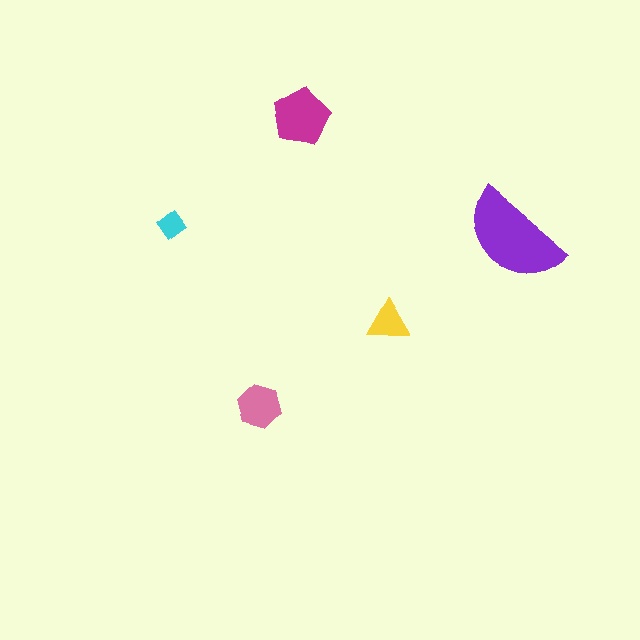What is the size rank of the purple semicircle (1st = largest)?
1st.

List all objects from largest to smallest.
The purple semicircle, the magenta pentagon, the pink hexagon, the yellow triangle, the cyan diamond.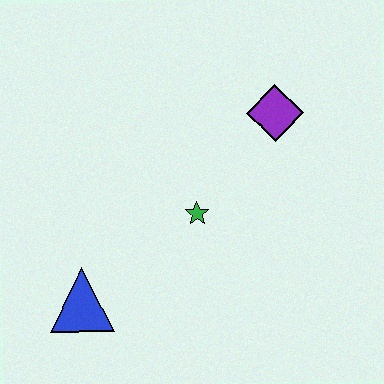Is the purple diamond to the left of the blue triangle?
No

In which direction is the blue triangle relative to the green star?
The blue triangle is to the left of the green star.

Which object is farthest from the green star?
The blue triangle is farthest from the green star.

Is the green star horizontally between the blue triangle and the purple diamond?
Yes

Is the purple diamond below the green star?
No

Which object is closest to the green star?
The purple diamond is closest to the green star.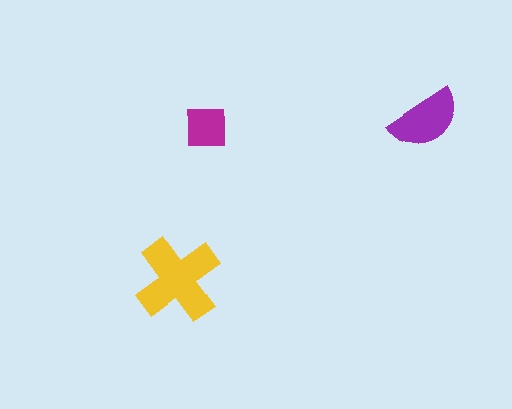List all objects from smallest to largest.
The magenta square, the purple semicircle, the yellow cross.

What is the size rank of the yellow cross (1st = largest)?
1st.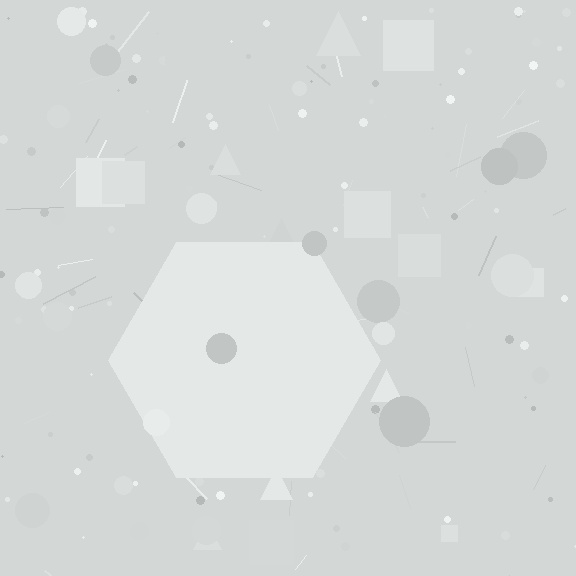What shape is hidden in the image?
A hexagon is hidden in the image.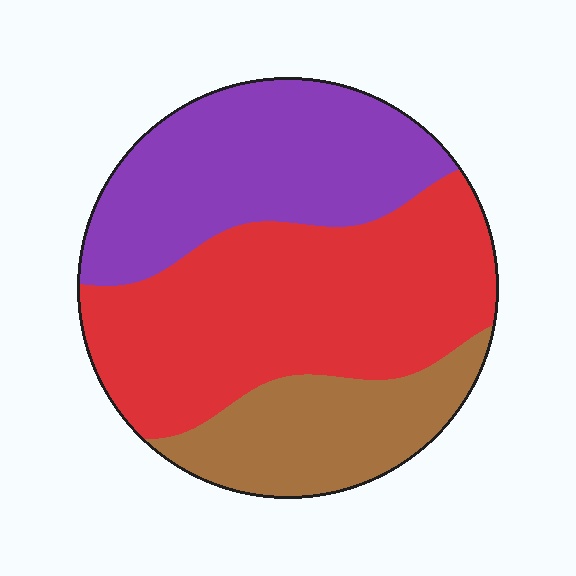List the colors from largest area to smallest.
From largest to smallest: red, purple, brown.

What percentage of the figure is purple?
Purple covers roughly 35% of the figure.